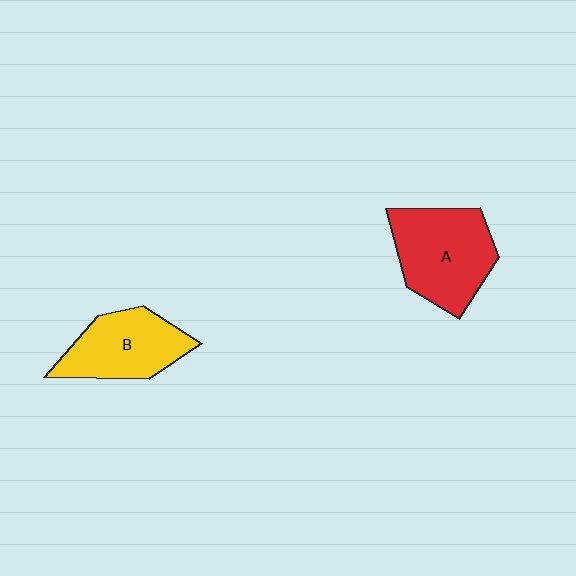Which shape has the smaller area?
Shape B (yellow).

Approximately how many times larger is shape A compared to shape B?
Approximately 1.2 times.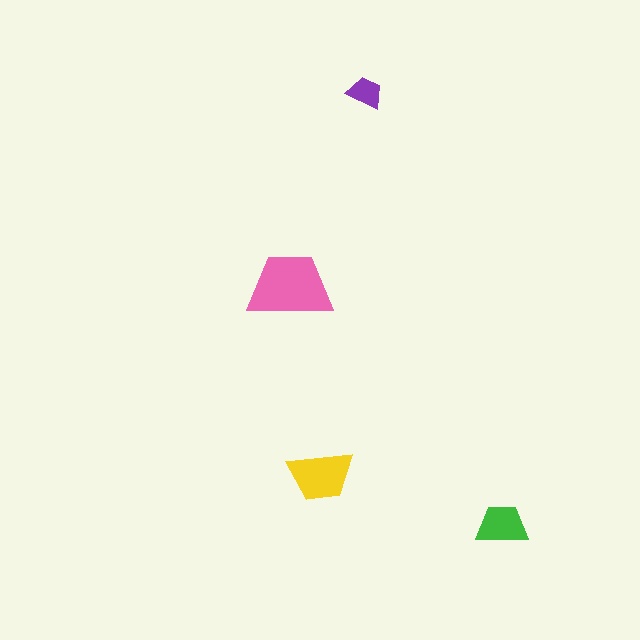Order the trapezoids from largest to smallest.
the pink one, the yellow one, the green one, the purple one.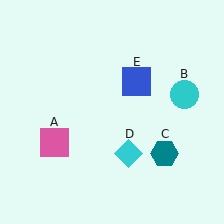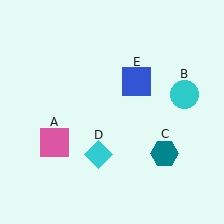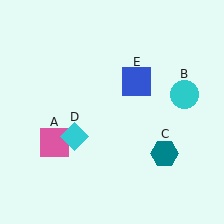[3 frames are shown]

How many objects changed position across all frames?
1 object changed position: cyan diamond (object D).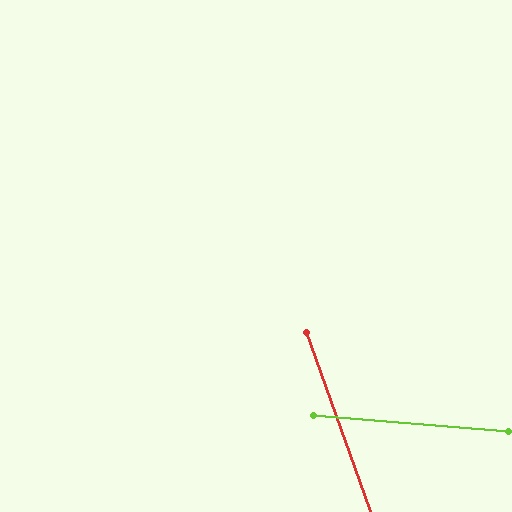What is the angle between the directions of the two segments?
Approximately 66 degrees.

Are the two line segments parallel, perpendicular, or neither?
Neither parallel nor perpendicular — they differ by about 66°.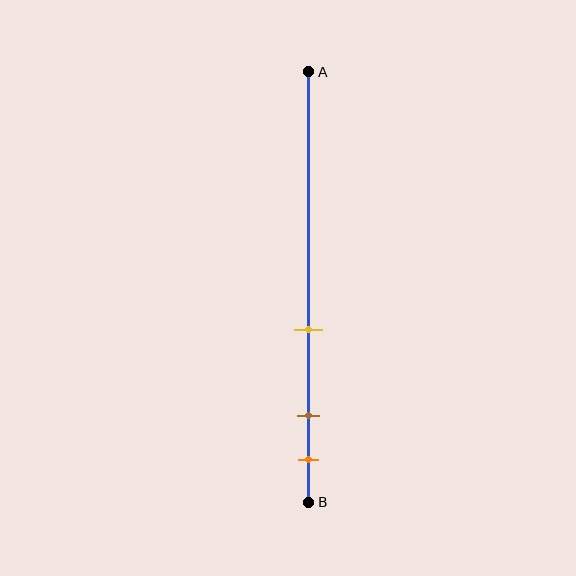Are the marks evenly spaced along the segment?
No, the marks are not evenly spaced.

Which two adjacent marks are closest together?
The brown and orange marks are the closest adjacent pair.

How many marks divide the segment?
There are 3 marks dividing the segment.